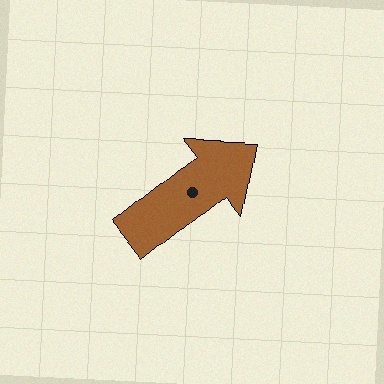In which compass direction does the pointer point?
Northeast.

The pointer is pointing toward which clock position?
Roughly 2 o'clock.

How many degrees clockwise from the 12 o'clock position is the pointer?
Approximately 51 degrees.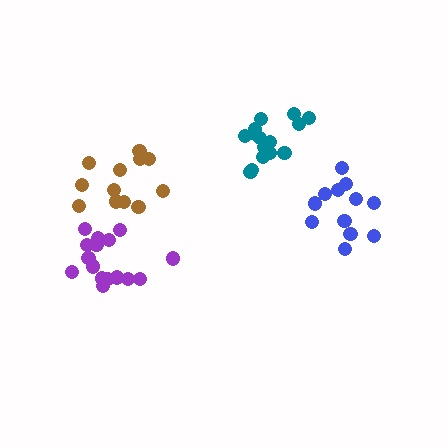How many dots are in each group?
Group 1: 16 dots, Group 2: 15 dots, Group 3: 12 dots, Group 4: 12 dots (55 total).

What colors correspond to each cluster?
The clusters are colored: purple, teal, blue, brown.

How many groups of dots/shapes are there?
There are 4 groups.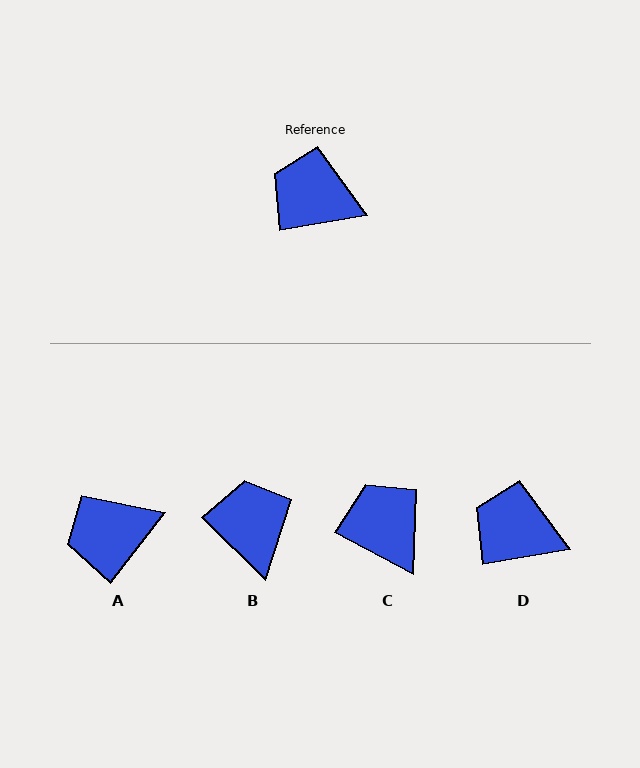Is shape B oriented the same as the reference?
No, it is off by about 54 degrees.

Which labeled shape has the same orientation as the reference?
D.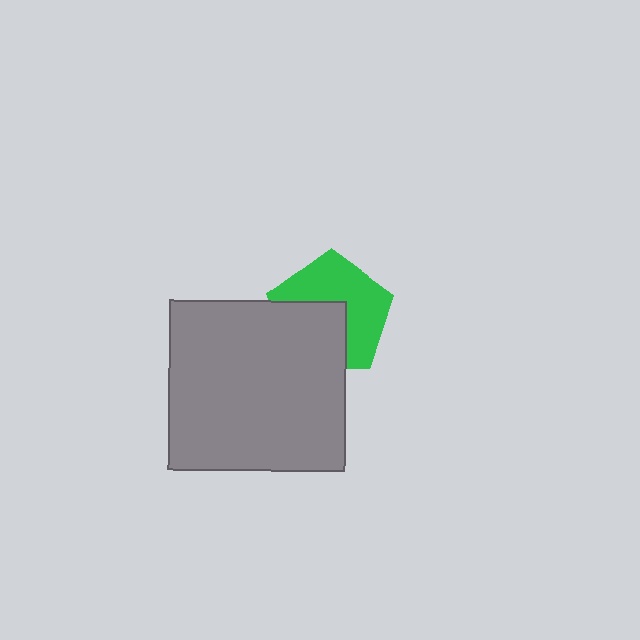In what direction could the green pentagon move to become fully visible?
The green pentagon could move toward the upper-right. That would shift it out from behind the gray rectangle entirely.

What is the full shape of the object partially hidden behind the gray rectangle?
The partially hidden object is a green pentagon.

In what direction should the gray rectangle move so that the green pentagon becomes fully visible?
The gray rectangle should move toward the lower-left. That is the shortest direction to clear the overlap and leave the green pentagon fully visible.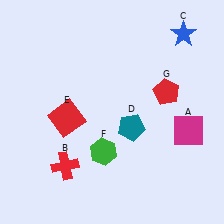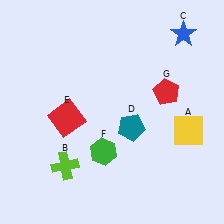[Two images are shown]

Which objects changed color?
A changed from magenta to yellow. B changed from red to lime.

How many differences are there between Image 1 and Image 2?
There are 2 differences between the two images.